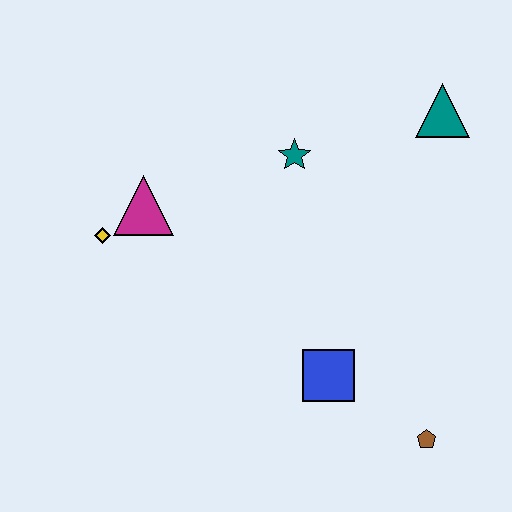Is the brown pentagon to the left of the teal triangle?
Yes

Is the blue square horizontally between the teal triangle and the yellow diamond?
Yes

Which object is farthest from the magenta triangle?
The brown pentagon is farthest from the magenta triangle.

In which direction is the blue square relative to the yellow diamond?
The blue square is to the right of the yellow diamond.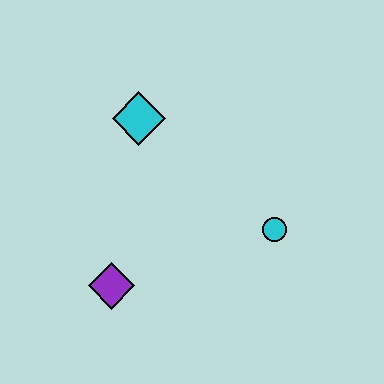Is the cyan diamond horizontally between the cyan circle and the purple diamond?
Yes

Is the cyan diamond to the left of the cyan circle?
Yes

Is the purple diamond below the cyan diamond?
Yes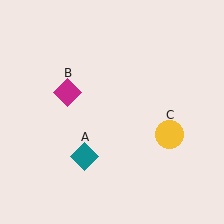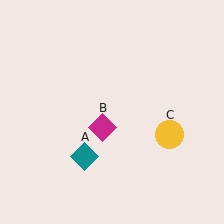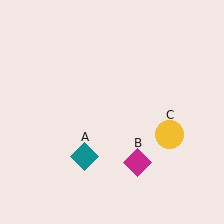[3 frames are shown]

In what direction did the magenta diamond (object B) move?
The magenta diamond (object B) moved down and to the right.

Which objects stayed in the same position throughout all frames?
Teal diamond (object A) and yellow circle (object C) remained stationary.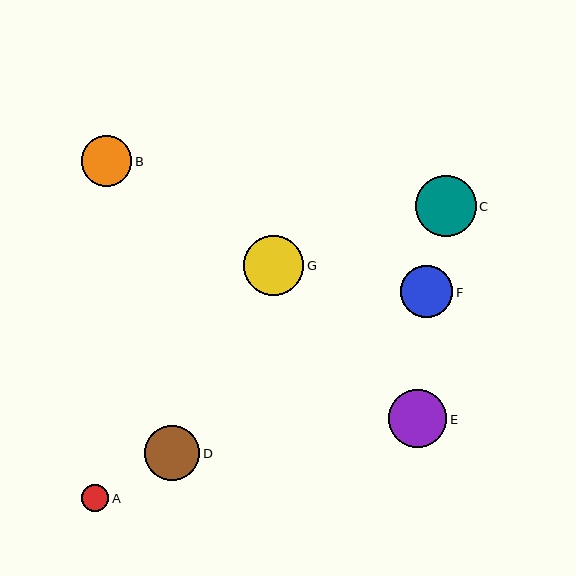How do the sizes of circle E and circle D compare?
Circle E and circle D are approximately the same size.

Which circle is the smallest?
Circle A is the smallest with a size of approximately 27 pixels.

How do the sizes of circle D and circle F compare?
Circle D and circle F are approximately the same size.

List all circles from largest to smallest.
From largest to smallest: C, G, E, D, F, B, A.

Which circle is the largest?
Circle C is the largest with a size of approximately 61 pixels.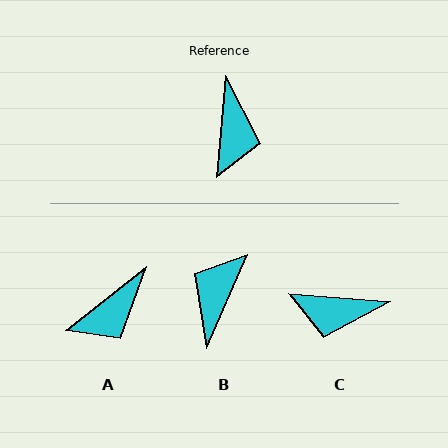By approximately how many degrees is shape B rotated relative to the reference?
Approximately 162 degrees counter-clockwise.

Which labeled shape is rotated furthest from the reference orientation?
B, about 162 degrees away.